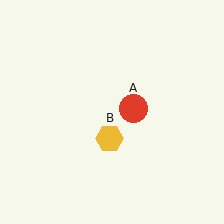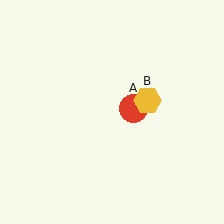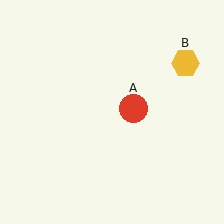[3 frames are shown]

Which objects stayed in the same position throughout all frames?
Red circle (object A) remained stationary.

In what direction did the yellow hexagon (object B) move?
The yellow hexagon (object B) moved up and to the right.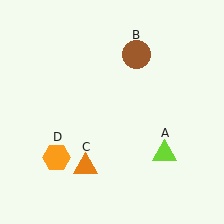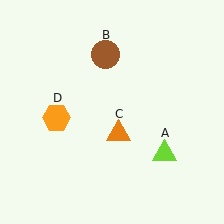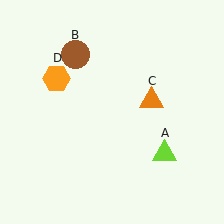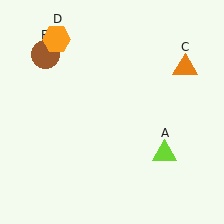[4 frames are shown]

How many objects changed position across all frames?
3 objects changed position: brown circle (object B), orange triangle (object C), orange hexagon (object D).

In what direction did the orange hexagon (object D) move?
The orange hexagon (object D) moved up.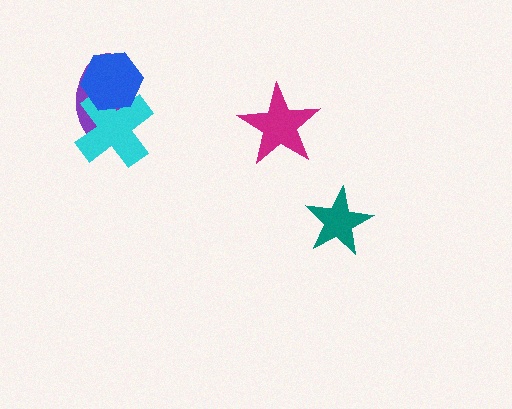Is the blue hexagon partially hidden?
No, no other shape covers it.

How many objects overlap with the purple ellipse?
2 objects overlap with the purple ellipse.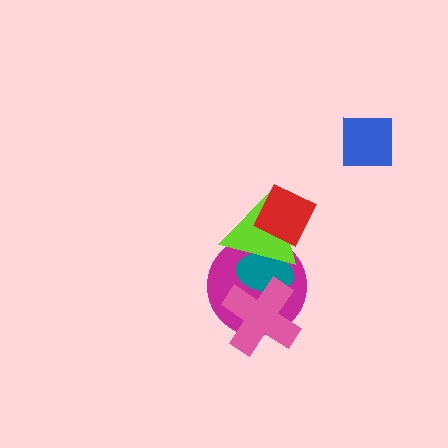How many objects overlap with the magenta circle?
3 objects overlap with the magenta circle.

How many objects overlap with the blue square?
0 objects overlap with the blue square.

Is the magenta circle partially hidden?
Yes, it is partially covered by another shape.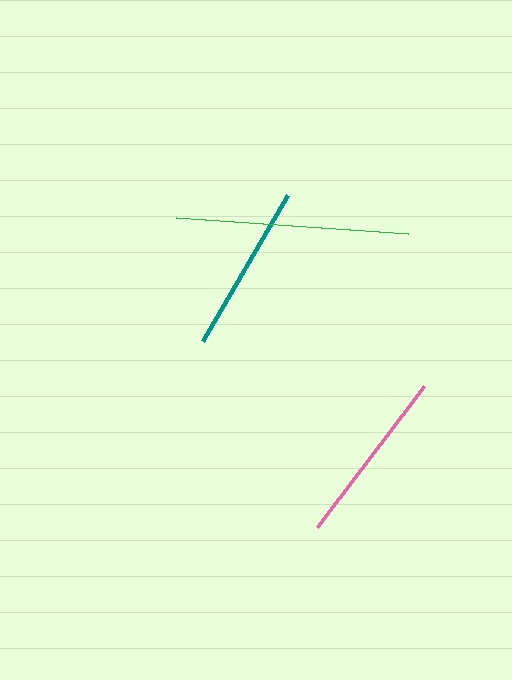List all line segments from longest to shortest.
From longest to shortest: green, pink, teal.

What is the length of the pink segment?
The pink segment is approximately 177 pixels long.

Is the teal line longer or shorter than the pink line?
The pink line is longer than the teal line.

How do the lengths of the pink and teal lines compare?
The pink and teal lines are approximately the same length.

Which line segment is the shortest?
The teal line is the shortest at approximately 169 pixels.